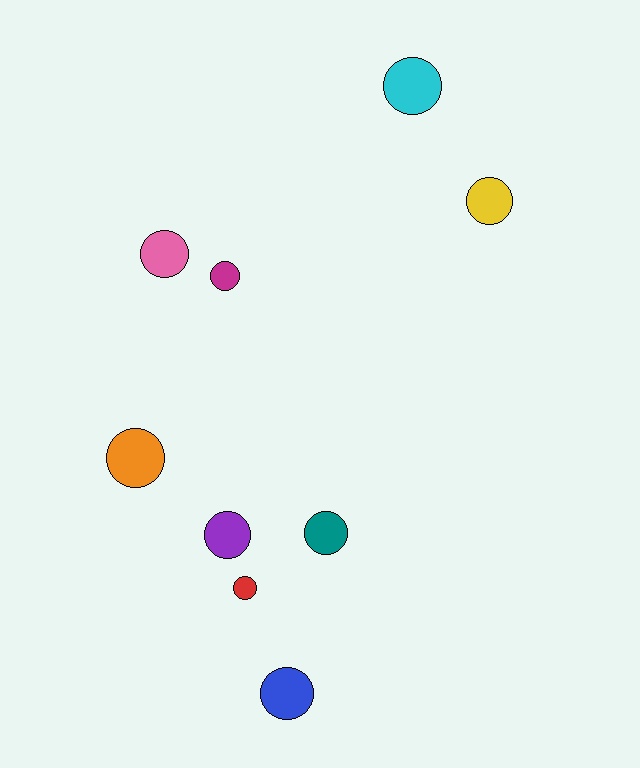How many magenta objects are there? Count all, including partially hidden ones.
There is 1 magenta object.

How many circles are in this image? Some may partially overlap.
There are 9 circles.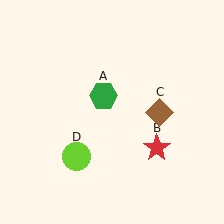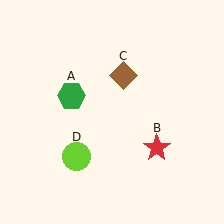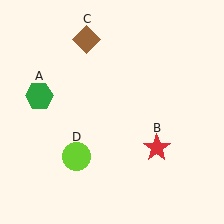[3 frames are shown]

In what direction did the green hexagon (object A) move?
The green hexagon (object A) moved left.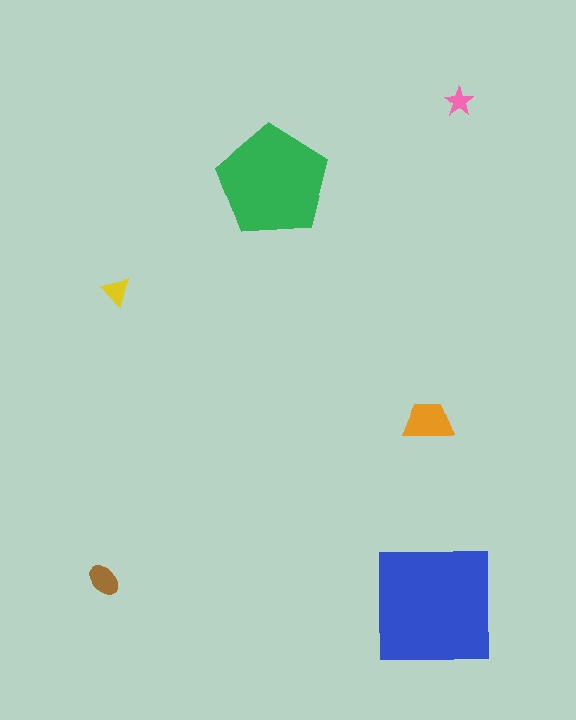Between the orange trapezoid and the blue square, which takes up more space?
The blue square.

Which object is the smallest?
The pink star.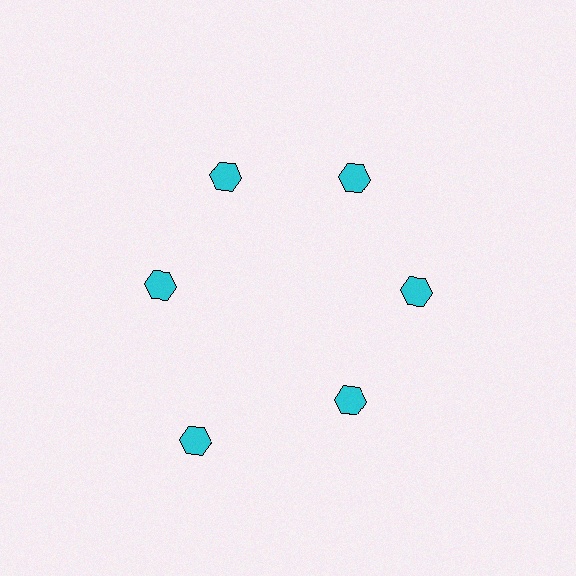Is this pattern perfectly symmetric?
No. The 6 cyan hexagons are arranged in a ring, but one element near the 7 o'clock position is pushed outward from the center, breaking the 6-fold rotational symmetry.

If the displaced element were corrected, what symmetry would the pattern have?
It would have 6-fold rotational symmetry — the pattern would map onto itself every 60 degrees.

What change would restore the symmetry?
The symmetry would be restored by moving it inward, back onto the ring so that all 6 hexagons sit at equal angles and equal distance from the center.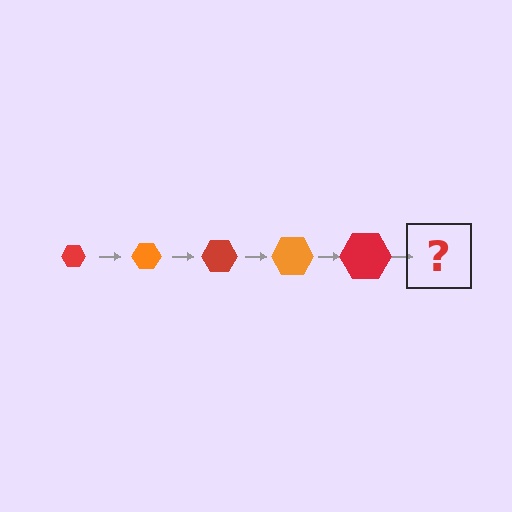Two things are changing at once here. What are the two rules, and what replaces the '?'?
The two rules are that the hexagon grows larger each step and the color cycles through red and orange. The '?' should be an orange hexagon, larger than the previous one.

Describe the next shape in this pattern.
It should be an orange hexagon, larger than the previous one.